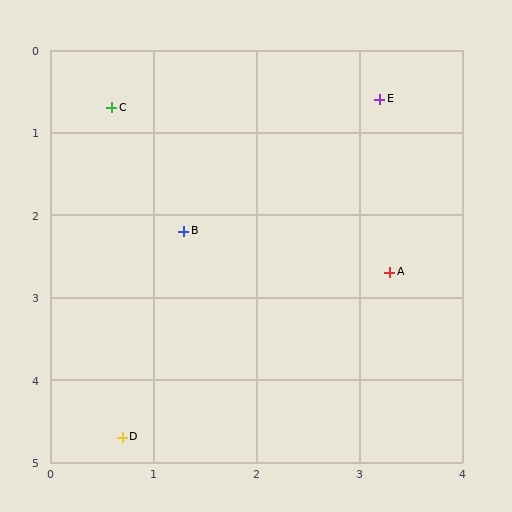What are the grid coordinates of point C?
Point C is at approximately (0.6, 0.7).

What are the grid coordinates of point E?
Point E is at approximately (3.2, 0.6).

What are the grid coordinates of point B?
Point B is at approximately (1.3, 2.2).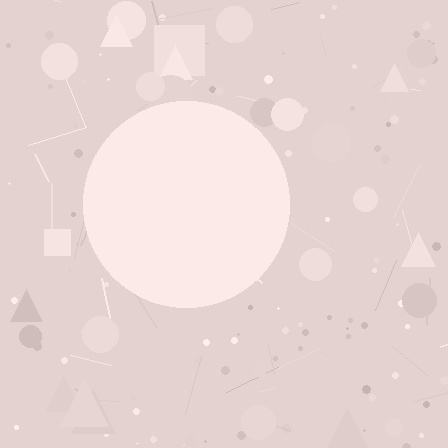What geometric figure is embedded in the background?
A circle is embedded in the background.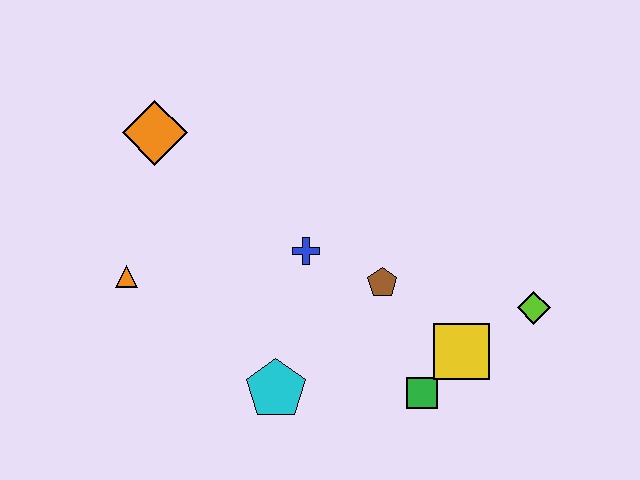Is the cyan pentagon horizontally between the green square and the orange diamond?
Yes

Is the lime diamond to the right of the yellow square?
Yes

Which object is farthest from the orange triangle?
The lime diamond is farthest from the orange triangle.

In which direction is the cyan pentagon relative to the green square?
The cyan pentagon is to the left of the green square.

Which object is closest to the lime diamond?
The yellow square is closest to the lime diamond.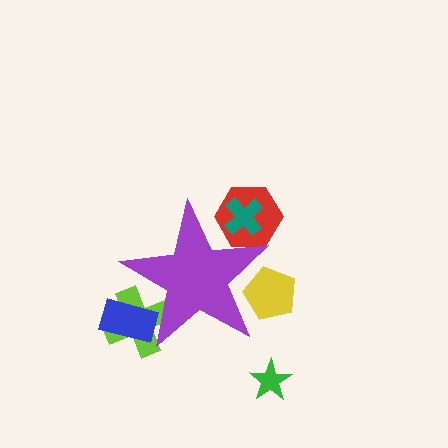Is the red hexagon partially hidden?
Yes, the red hexagon is partially hidden behind the purple star.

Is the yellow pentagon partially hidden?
Yes, the yellow pentagon is partially hidden behind the purple star.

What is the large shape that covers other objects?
A purple star.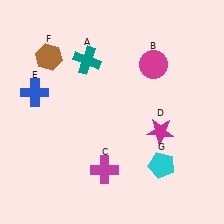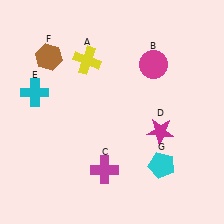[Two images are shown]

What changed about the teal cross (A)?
In Image 1, A is teal. In Image 2, it changed to yellow.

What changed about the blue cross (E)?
In Image 1, E is blue. In Image 2, it changed to cyan.